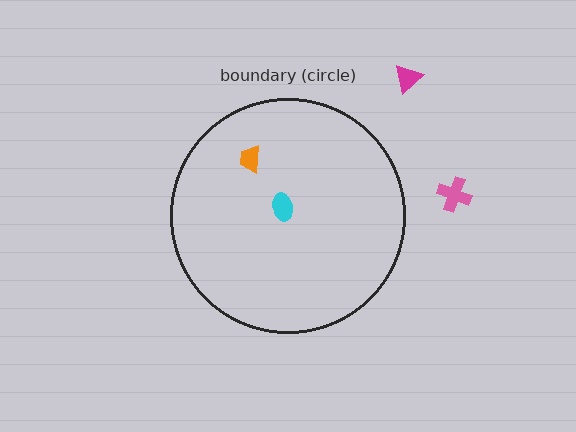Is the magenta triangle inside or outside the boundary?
Outside.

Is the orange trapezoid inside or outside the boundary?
Inside.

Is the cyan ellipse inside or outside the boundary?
Inside.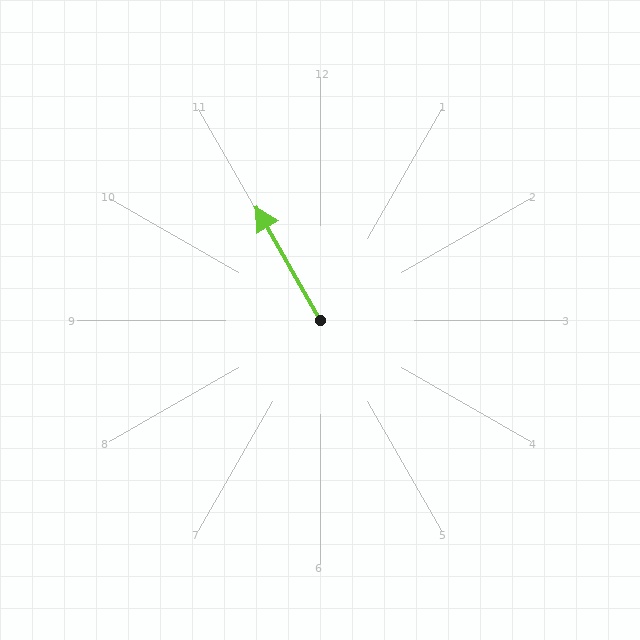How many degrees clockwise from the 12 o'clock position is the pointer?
Approximately 331 degrees.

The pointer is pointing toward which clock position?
Roughly 11 o'clock.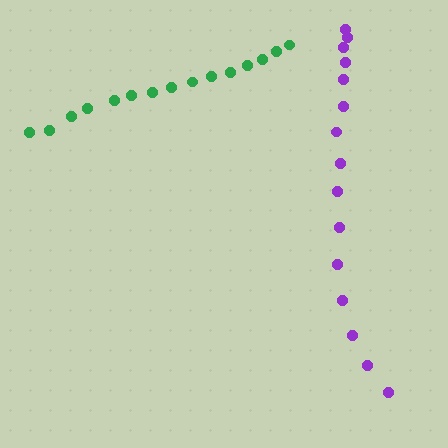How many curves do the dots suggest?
There are 2 distinct paths.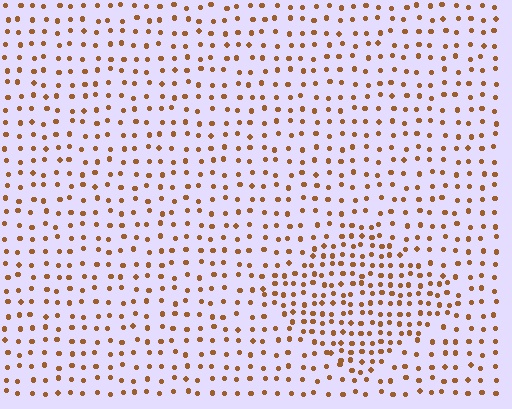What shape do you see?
I see a diamond.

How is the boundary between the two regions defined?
The boundary is defined by a change in element density (approximately 1.8x ratio). All elements are the same color, size, and shape.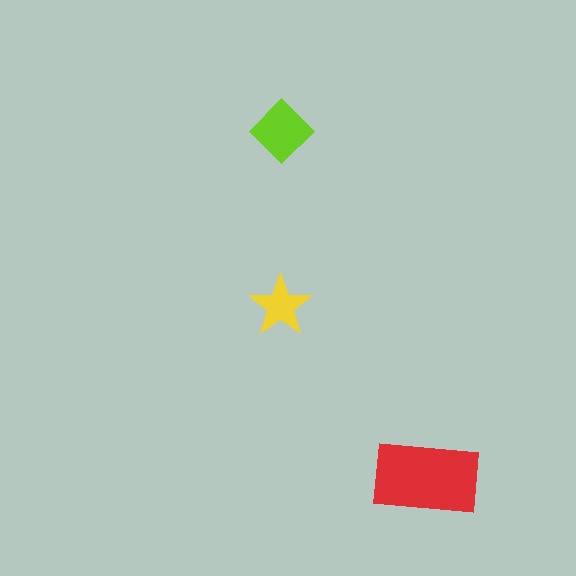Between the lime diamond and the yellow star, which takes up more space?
The lime diamond.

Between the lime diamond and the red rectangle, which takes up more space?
The red rectangle.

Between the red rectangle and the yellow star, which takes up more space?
The red rectangle.